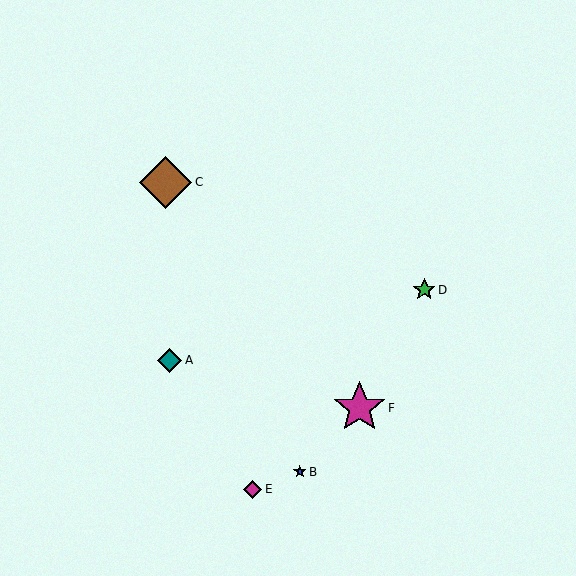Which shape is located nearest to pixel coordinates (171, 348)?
The teal diamond (labeled A) at (170, 360) is nearest to that location.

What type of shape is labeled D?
Shape D is a green star.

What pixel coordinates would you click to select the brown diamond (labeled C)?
Click at (166, 182) to select the brown diamond C.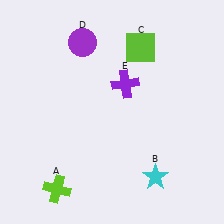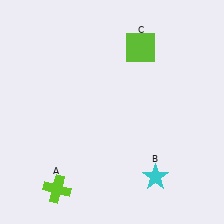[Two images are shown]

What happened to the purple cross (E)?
The purple cross (E) was removed in Image 2. It was in the top-right area of Image 1.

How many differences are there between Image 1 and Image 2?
There are 2 differences between the two images.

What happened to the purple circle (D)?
The purple circle (D) was removed in Image 2. It was in the top-left area of Image 1.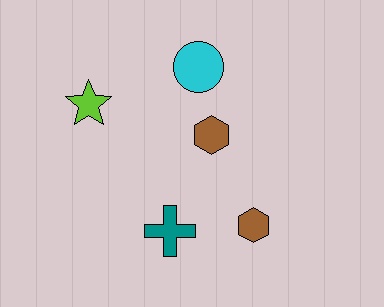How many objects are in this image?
There are 5 objects.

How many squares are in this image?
There are no squares.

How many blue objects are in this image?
There are no blue objects.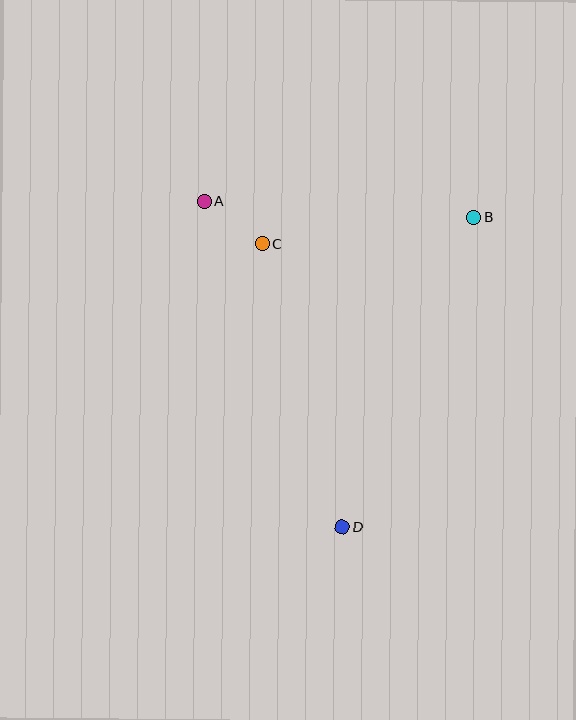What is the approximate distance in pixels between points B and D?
The distance between B and D is approximately 337 pixels.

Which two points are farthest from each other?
Points A and D are farthest from each other.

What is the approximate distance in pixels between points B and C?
The distance between B and C is approximately 214 pixels.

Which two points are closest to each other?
Points A and C are closest to each other.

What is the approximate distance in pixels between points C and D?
The distance between C and D is approximately 294 pixels.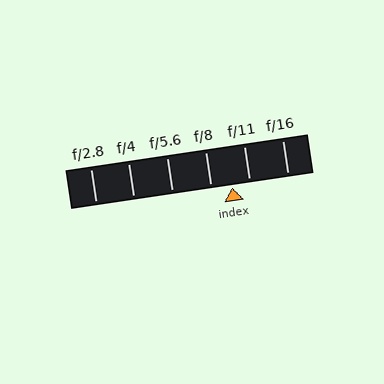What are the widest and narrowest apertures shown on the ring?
The widest aperture shown is f/2.8 and the narrowest is f/16.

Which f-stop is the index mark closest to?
The index mark is closest to f/11.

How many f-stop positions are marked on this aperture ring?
There are 6 f-stop positions marked.